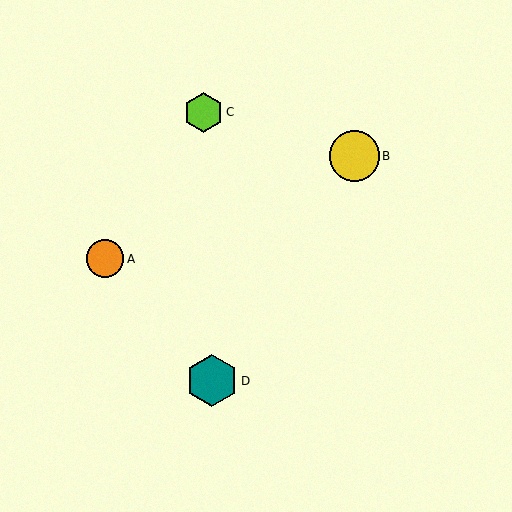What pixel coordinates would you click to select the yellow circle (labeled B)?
Click at (354, 156) to select the yellow circle B.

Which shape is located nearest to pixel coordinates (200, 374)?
The teal hexagon (labeled D) at (212, 381) is nearest to that location.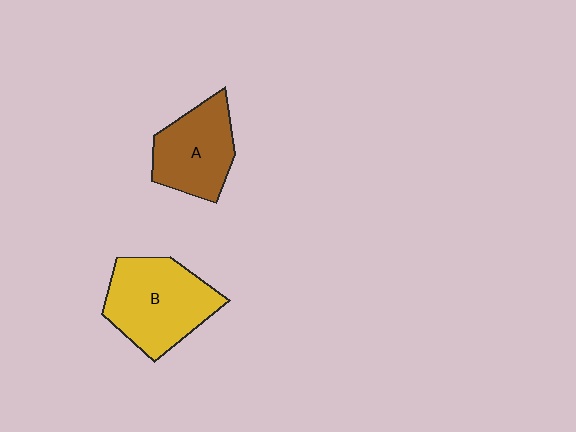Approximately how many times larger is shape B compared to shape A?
Approximately 1.3 times.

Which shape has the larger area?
Shape B (yellow).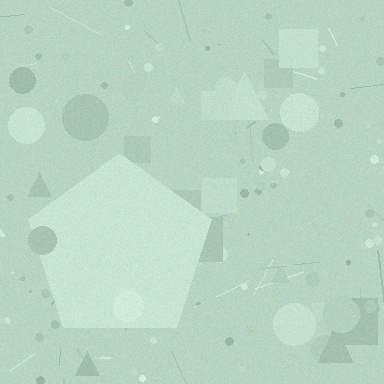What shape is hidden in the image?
A pentagon is hidden in the image.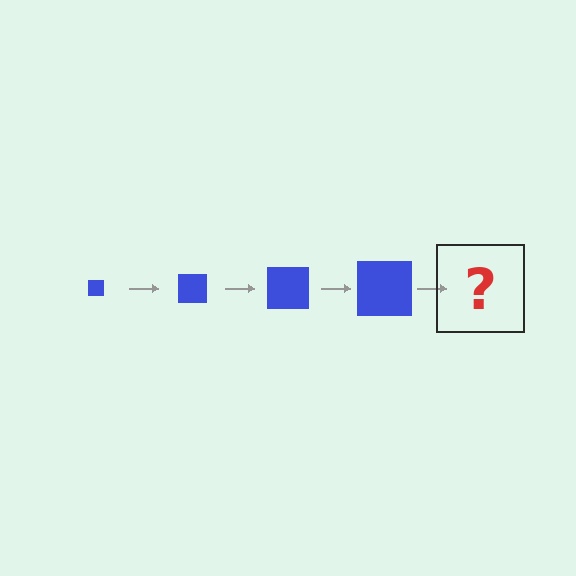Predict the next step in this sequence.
The next step is a blue square, larger than the previous one.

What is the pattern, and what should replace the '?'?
The pattern is that the square gets progressively larger each step. The '?' should be a blue square, larger than the previous one.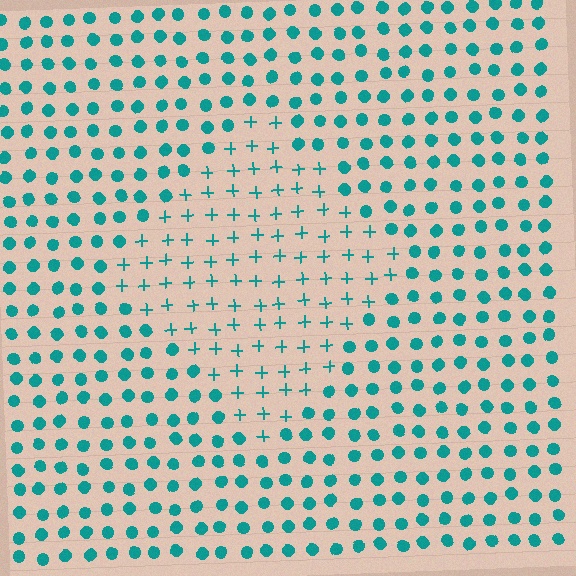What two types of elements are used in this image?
The image uses plus signs inside the diamond region and circles outside it.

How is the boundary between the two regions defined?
The boundary is defined by a change in element shape: plus signs inside vs. circles outside. All elements share the same color and spacing.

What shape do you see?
I see a diamond.